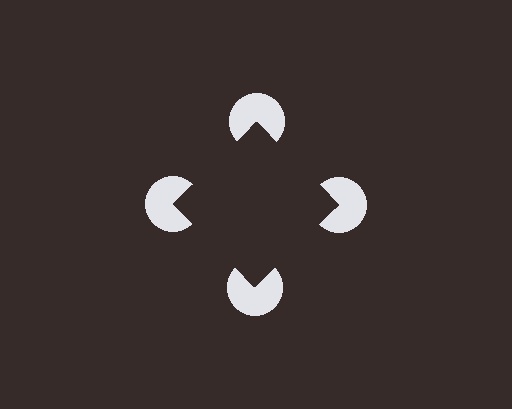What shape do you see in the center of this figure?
An illusory square — its edges are inferred from the aligned wedge cuts in the pac-man discs, not physically drawn.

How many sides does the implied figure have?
4 sides.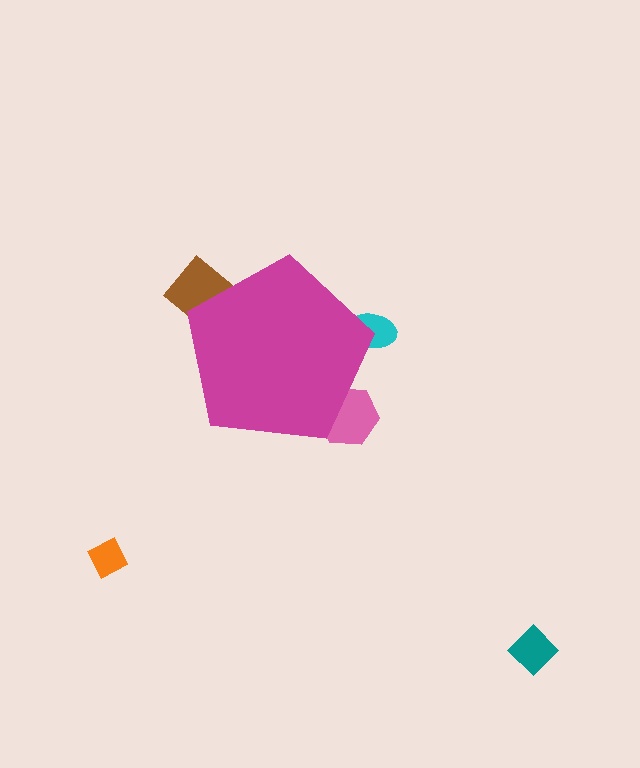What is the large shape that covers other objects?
A magenta pentagon.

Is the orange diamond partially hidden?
No, the orange diamond is fully visible.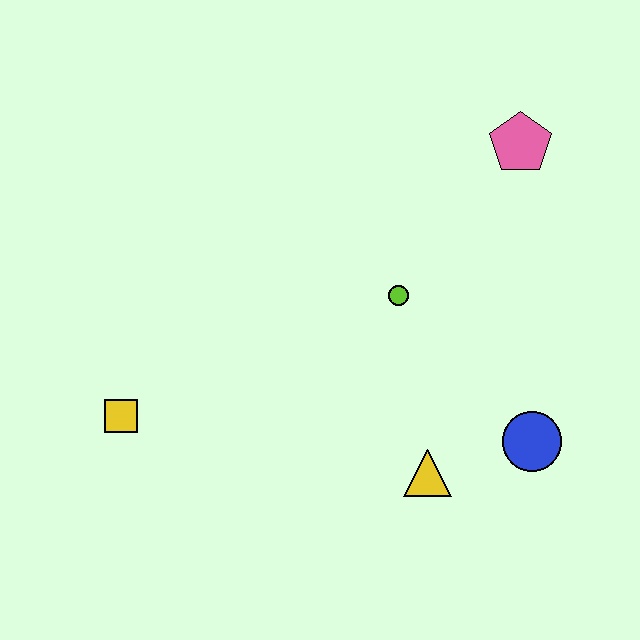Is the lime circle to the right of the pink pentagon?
No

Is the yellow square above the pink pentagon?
No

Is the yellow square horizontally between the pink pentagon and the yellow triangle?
No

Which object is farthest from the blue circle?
The yellow square is farthest from the blue circle.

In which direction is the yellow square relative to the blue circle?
The yellow square is to the left of the blue circle.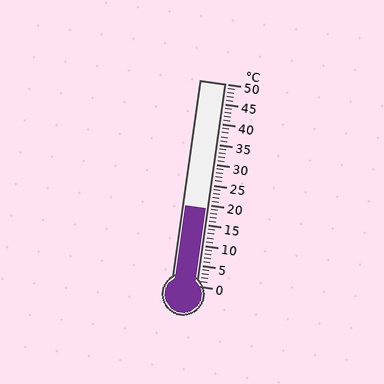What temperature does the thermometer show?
The thermometer shows approximately 19°C.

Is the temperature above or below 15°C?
The temperature is above 15°C.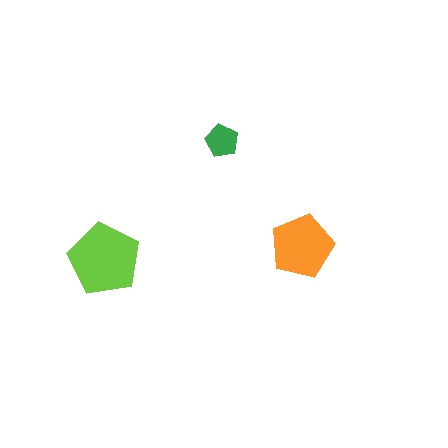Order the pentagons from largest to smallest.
the lime one, the orange one, the green one.